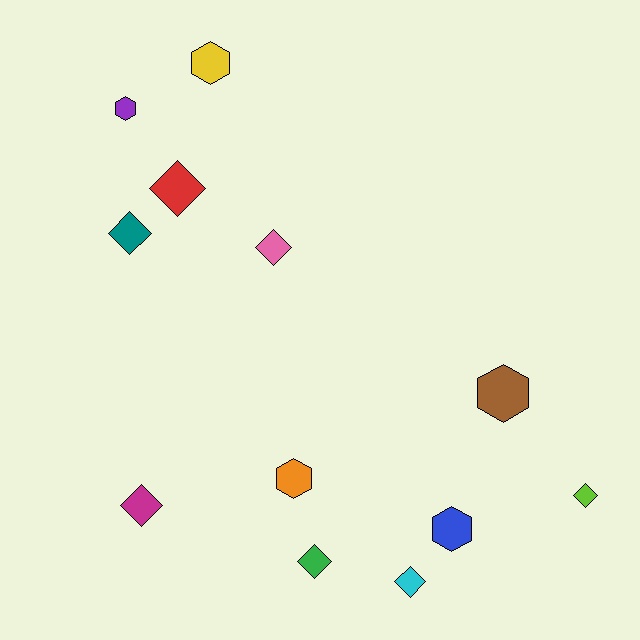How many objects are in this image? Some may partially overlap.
There are 12 objects.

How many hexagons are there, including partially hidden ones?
There are 5 hexagons.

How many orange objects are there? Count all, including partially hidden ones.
There is 1 orange object.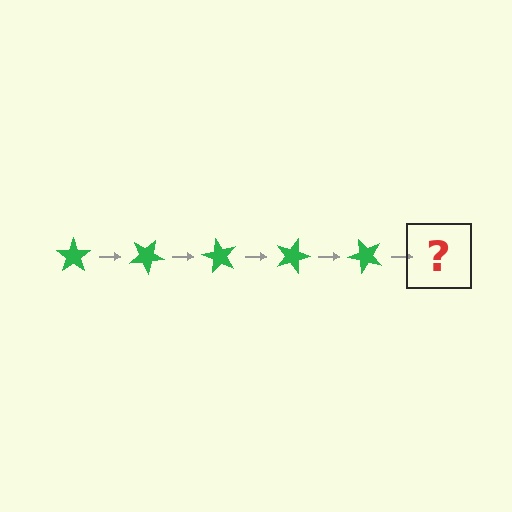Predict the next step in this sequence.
The next step is a green star rotated 150 degrees.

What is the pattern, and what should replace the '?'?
The pattern is that the star rotates 30 degrees each step. The '?' should be a green star rotated 150 degrees.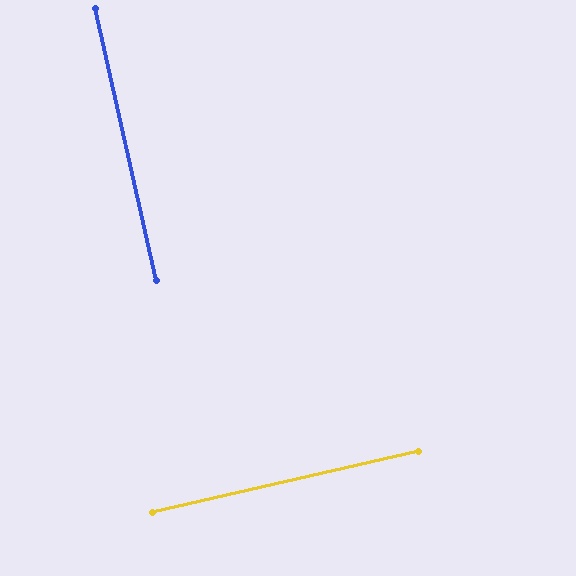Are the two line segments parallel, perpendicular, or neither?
Perpendicular — they meet at approximately 90°.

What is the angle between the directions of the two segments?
Approximately 90 degrees.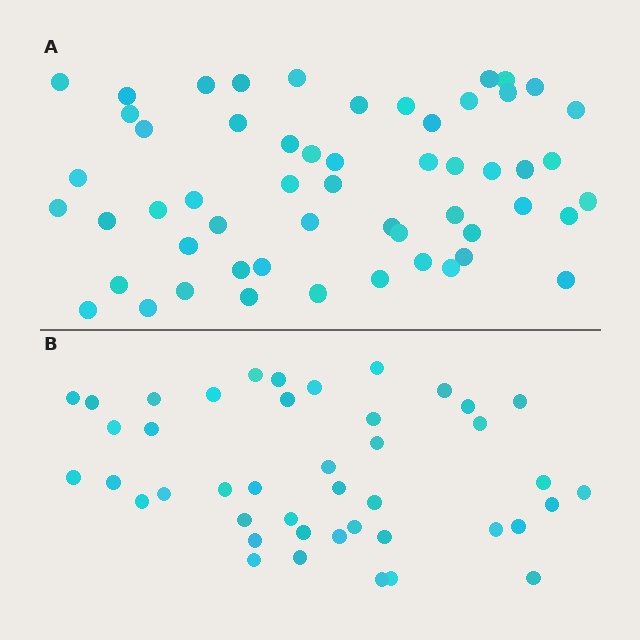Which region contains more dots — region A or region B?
Region A (the top region) has more dots.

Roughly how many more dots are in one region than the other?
Region A has roughly 12 or so more dots than region B.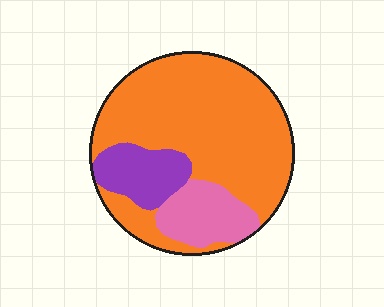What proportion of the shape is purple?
Purple covers roughly 15% of the shape.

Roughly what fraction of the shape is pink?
Pink takes up less than a sixth of the shape.